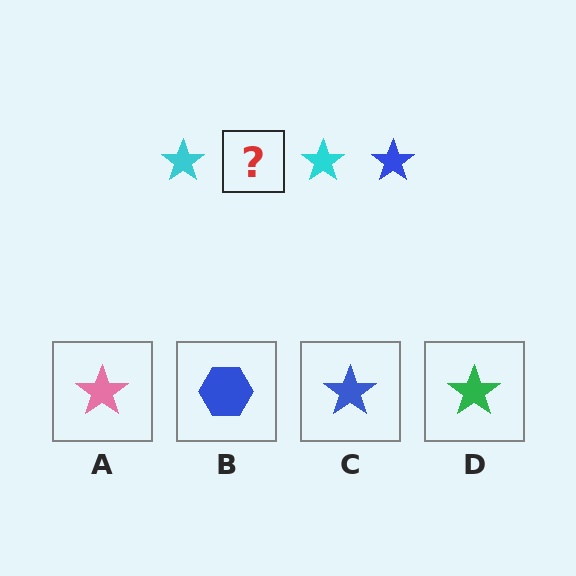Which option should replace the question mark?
Option C.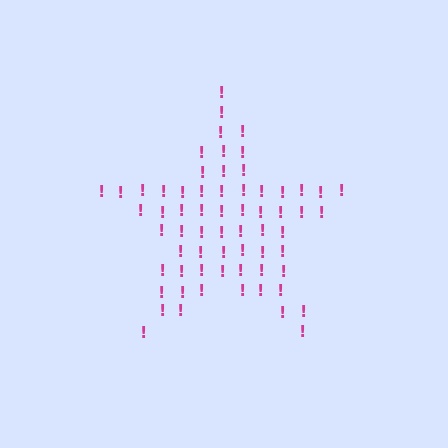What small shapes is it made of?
It is made of small exclamation marks.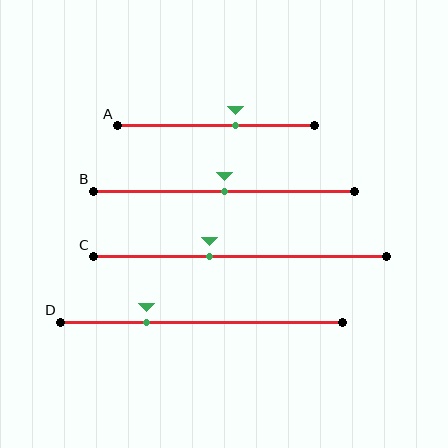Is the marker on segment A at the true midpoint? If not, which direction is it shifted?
No, the marker on segment A is shifted to the right by about 9% of the segment length.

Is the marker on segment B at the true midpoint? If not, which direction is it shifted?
Yes, the marker on segment B is at the true midpoint.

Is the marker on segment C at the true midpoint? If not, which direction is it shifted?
No, the marker on segment C is shifted to the left by about 10% of the segment length.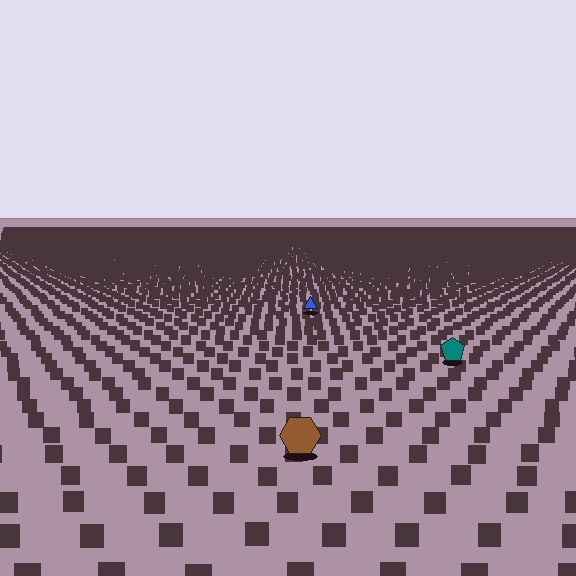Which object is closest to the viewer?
The brown hexagon is closest. The texture marks near it are larger and more spread out.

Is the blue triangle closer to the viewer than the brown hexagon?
No. The brown hexagon is closer — you can tell from the texture gradient: the ground texture is coarser near it.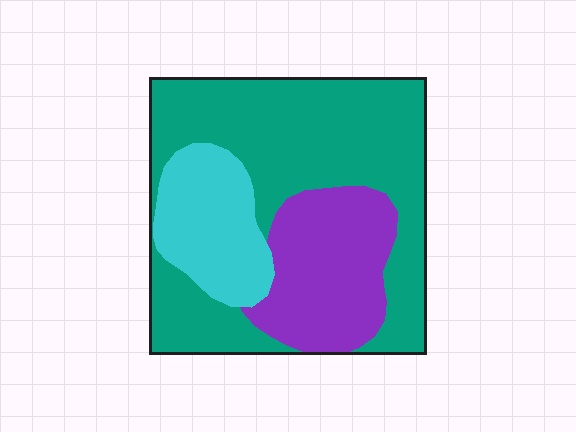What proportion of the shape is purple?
Purple takes up between a sixth and a third of the shape.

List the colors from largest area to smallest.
From largest to smallest: teal, purple, cyan.